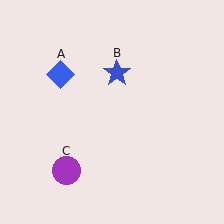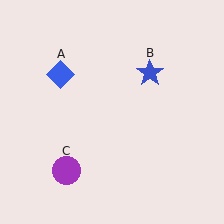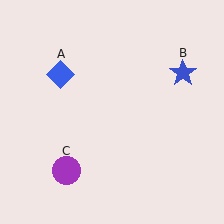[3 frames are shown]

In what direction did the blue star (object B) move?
The blue star (object B) moved right.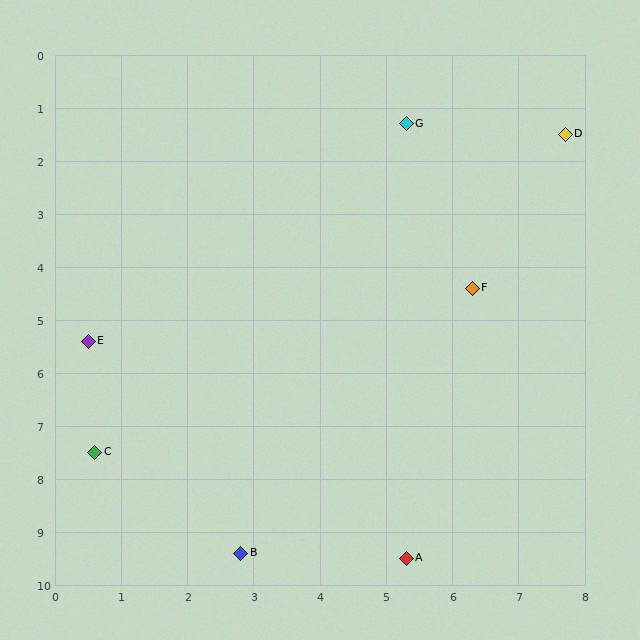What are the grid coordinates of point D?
Point D is at approximately (7.7, 1.5).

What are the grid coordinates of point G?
Point G is at approximately (5.3, 1.3).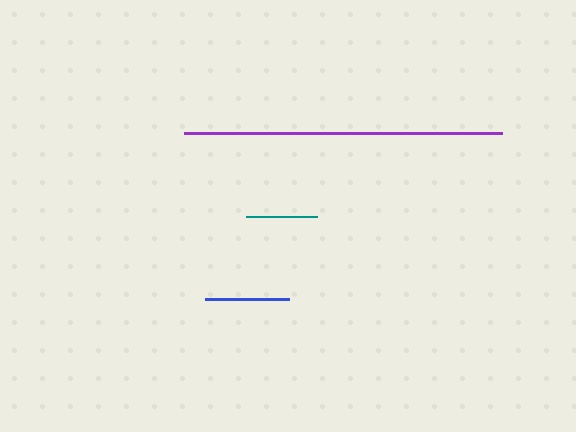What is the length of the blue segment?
The blue segment is approximately 83 pixels long.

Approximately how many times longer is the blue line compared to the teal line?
The blue line is approximately 1.2 times the length of the teal line.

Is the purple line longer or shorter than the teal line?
The purple line is longer than the teal line.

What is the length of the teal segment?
The teal segment is approximately 71 pixels long.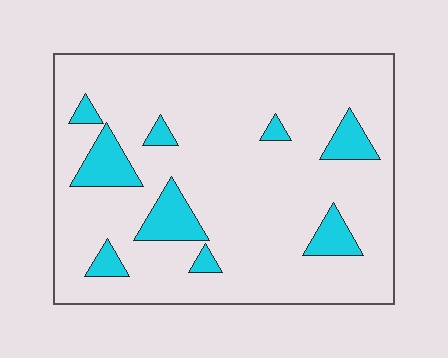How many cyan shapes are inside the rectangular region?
9.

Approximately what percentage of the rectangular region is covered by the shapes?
Approximately 15%.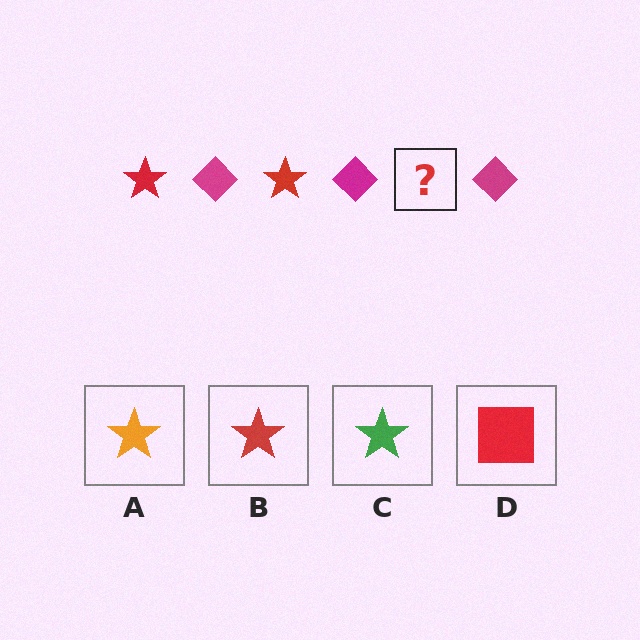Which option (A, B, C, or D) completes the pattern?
B.